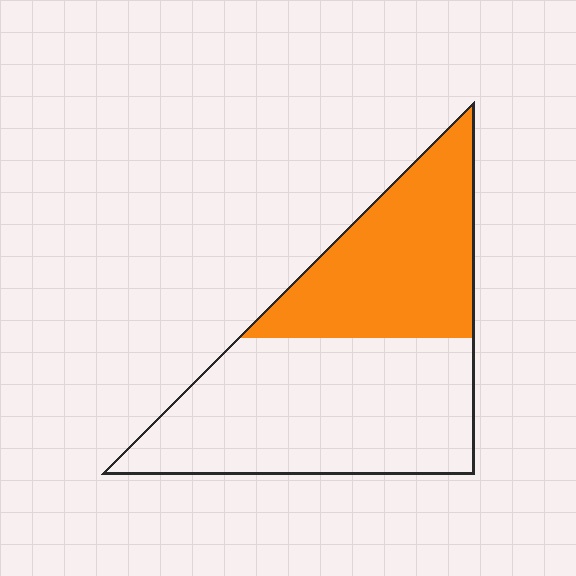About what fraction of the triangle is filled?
About two fifths (2/5).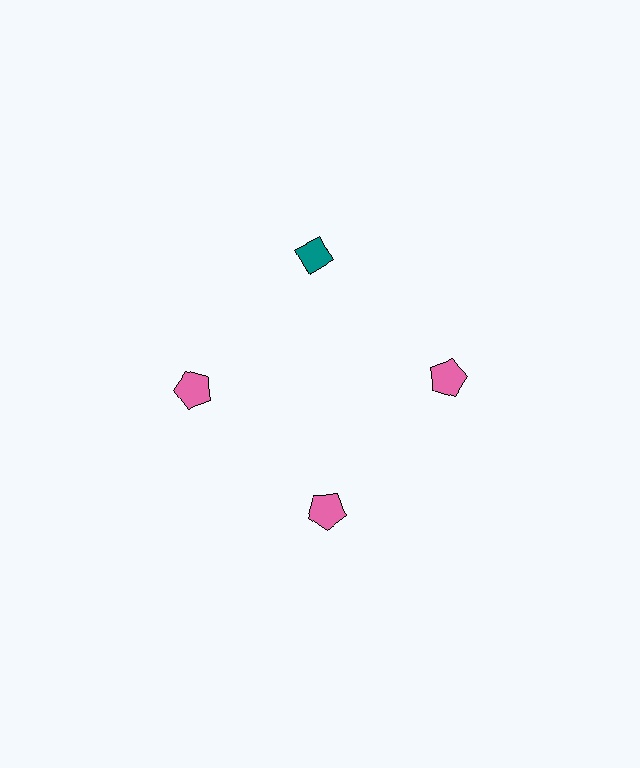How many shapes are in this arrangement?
There are 4 shapes arranged in a ring pattern.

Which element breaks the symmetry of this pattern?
The teal diamond at roughly the 12 o'clock position breaks the symmetry. All other shapes are pink pentagons.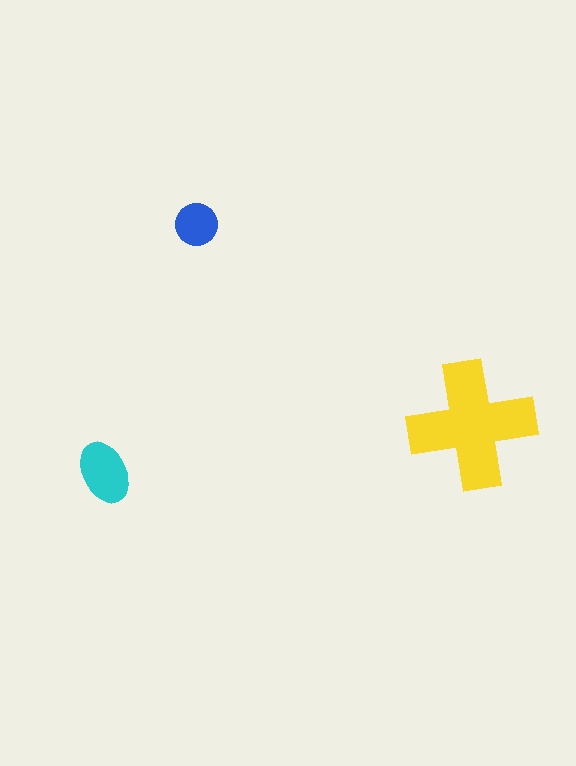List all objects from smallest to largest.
The blue circle, the cyan ellipse, the yellow cross.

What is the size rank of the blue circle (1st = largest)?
3rd.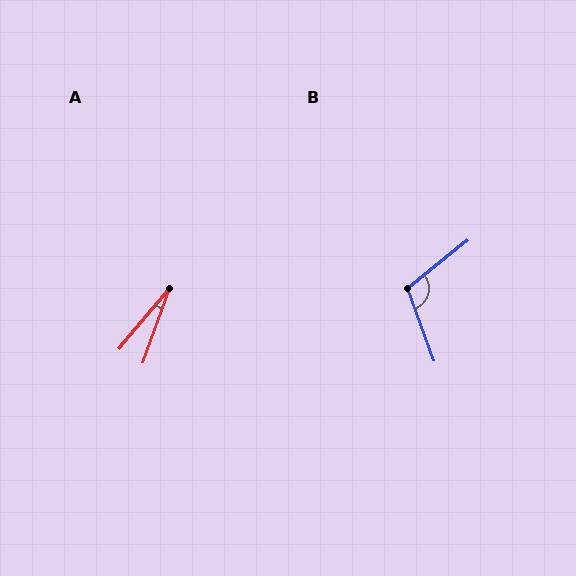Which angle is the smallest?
A, at approximately 20 degrees.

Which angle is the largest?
B, at approximately 109 degrees.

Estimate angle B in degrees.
Approximately 109 degrees.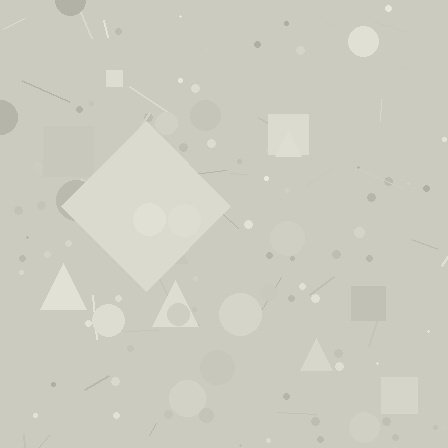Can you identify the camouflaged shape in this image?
The camouflaged shape is a diamond.